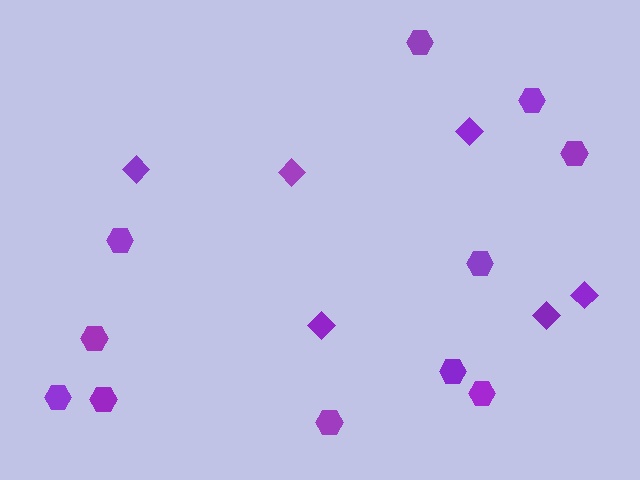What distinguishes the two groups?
There are 2 groups: one group of diamonds (6) and one group of hexagons (11).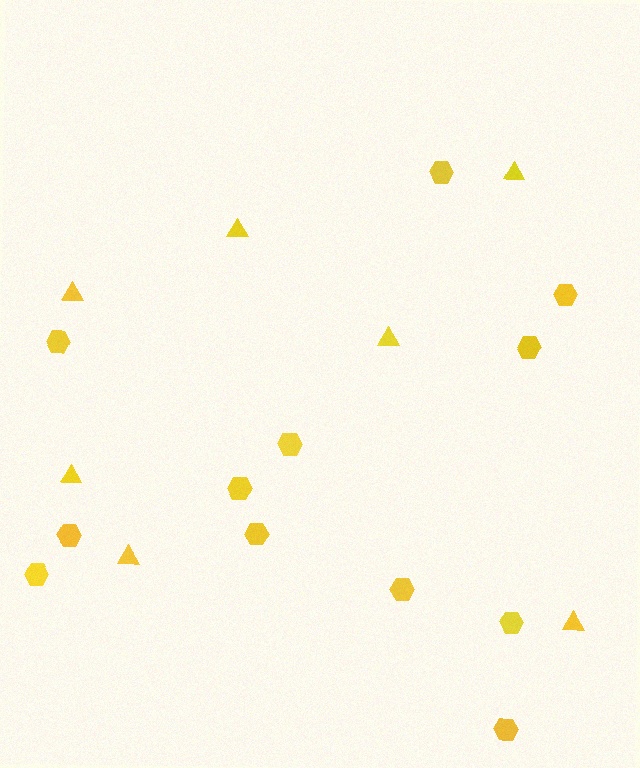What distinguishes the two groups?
There are 2 groups: one group of triangles (7) and one group of hexagons (12).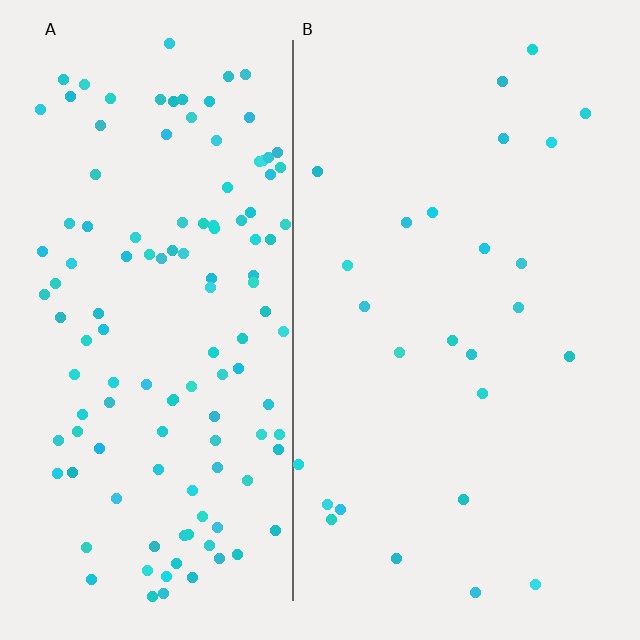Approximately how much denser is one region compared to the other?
Approximately 4.8× — region A over region B.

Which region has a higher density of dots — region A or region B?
A (the left).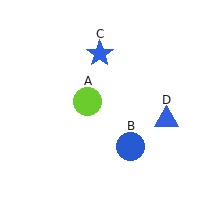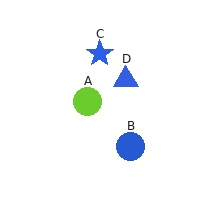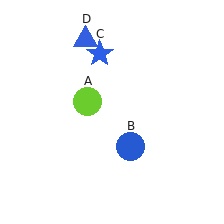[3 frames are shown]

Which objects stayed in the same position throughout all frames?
Lime circle (object A) and blue circle (object B) and blue star (object C) remained stationary.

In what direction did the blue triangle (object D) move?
The blue triangle (object D) moved up and to the left.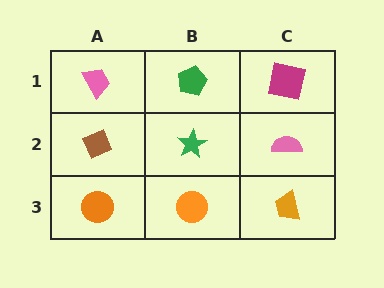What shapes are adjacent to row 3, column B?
A green star (row 2, column B), an orange circle (row 3, column A), an orange trapezoid (row 3, column C).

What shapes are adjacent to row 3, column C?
A pink semicircle (row 2, column C), an orange circle (row 3, column B).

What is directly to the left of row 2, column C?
A green star.